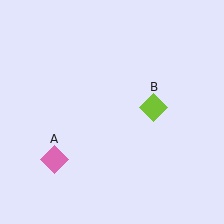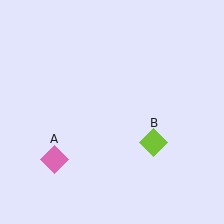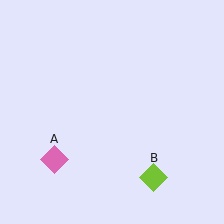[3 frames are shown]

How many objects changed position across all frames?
1 object changed position: lime diamond (object B).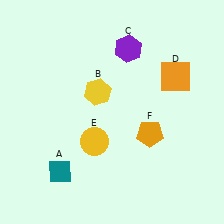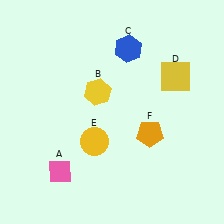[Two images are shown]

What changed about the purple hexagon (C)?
In Image 1, C is purple. In Image 2, it changed to blue.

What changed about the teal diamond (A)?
In Image 1, A is teal. In Image 2, it changed to pink.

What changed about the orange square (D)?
In Image 1, D is orange. In Image 2, it changed to yellow.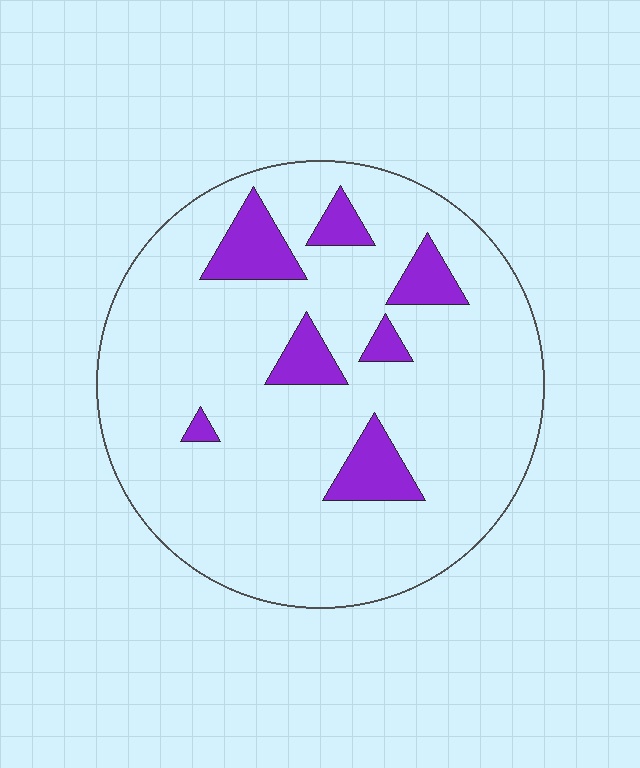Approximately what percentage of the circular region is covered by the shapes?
Approximately 15%.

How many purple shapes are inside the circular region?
7.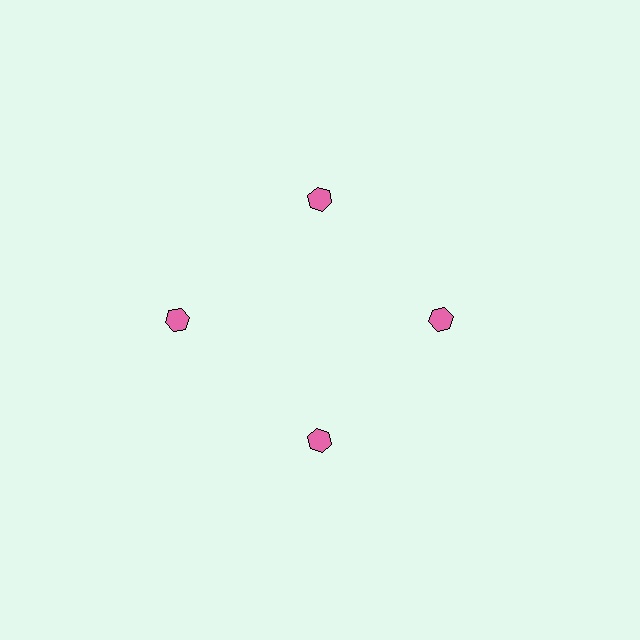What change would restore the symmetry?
The symmetry would be restored by moving it inward, back onto the ring so that all 4 hexagons sit at equal angles and equal distance from the center.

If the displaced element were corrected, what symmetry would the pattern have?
It would have 4-fold rotational symmetry — the pattern would map onto itself every 90 degrees.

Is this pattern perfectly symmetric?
No. The 4 pink hexagons are arranged in a ring, but one element near the 9 o'clock position is pushed outward from the center, breaking the 4-fold rotational symmetry.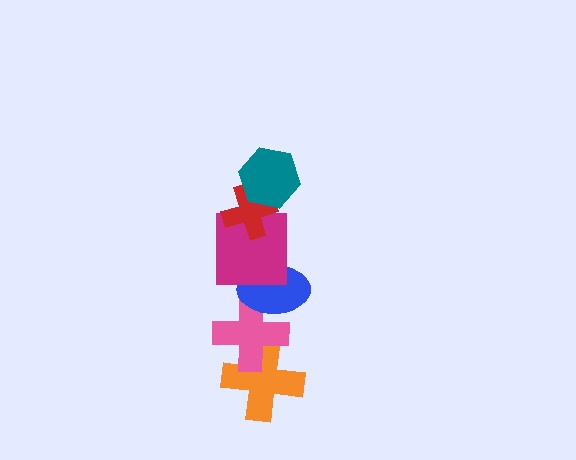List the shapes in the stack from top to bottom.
From top to bottom: the teal hexagon, the red cross, the magenta square, the blue ellipse, the pink cross, the orange cross.